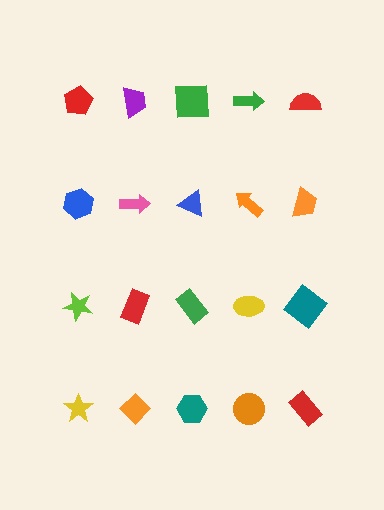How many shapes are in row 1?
5 shapes.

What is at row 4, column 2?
An orange diamond.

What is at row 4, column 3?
A teal hexagon.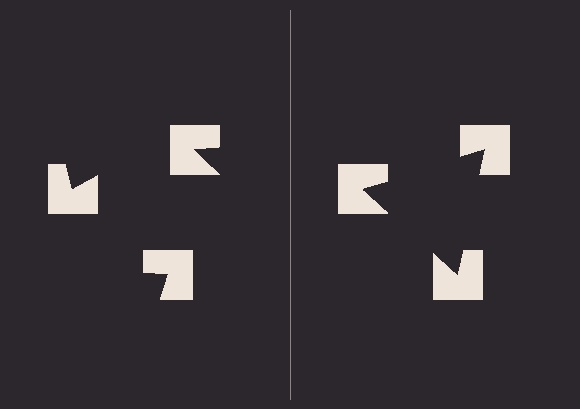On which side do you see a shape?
An illusory triangle appears on the right side. On the left side the wedge cuts are rotated, so no coherent shape forms.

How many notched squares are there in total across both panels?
6 — 3 on each side.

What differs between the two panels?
The notched squares are positioned identically on both sides; only the wedge orientations differ. On the right they align to a triangle; on the left they are misaligned.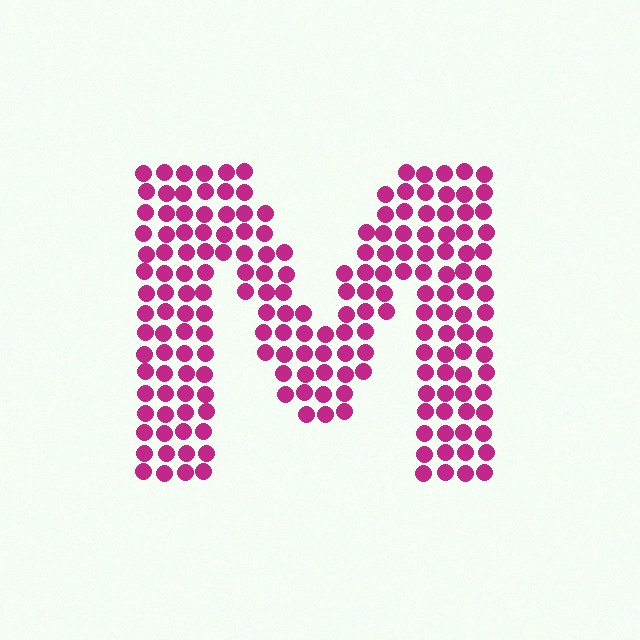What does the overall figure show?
The overall figure shows the letter M.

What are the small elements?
The small elements are circles.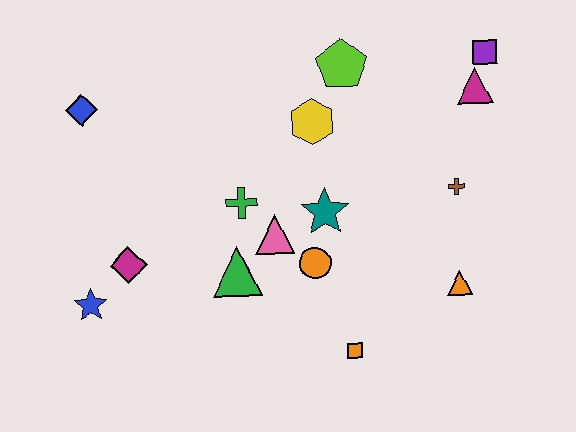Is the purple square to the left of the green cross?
No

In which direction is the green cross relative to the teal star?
The green cross is to the left of the teal star.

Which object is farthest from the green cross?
The purple square is farthest from the green cross.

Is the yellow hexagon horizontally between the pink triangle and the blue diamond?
No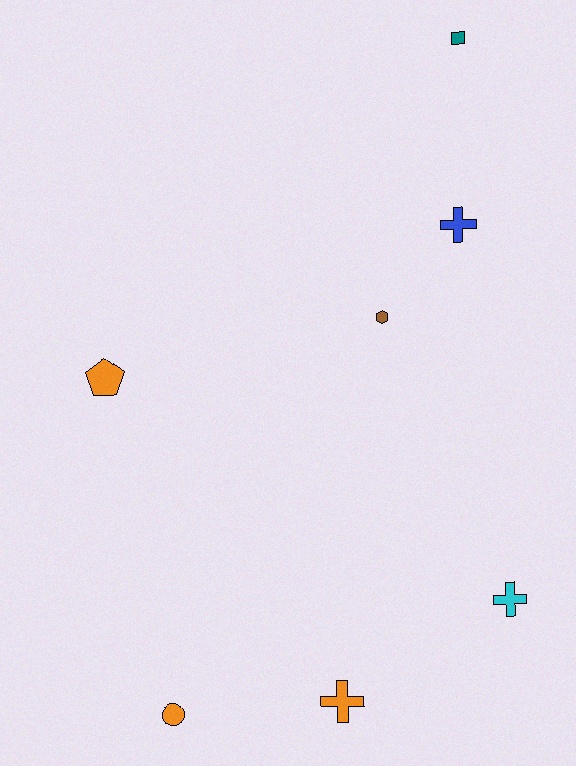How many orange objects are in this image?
There are 3 orange objects.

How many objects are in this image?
There are 7 objects.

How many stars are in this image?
There are no stars.